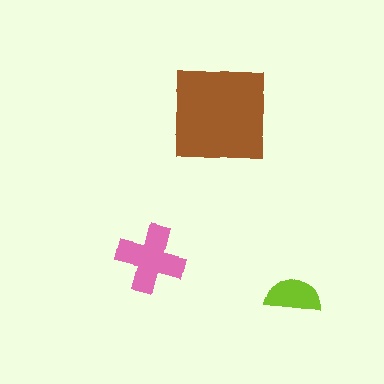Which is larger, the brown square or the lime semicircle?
The brown square.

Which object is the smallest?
The lime semicircle.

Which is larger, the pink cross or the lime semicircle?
The pink cross.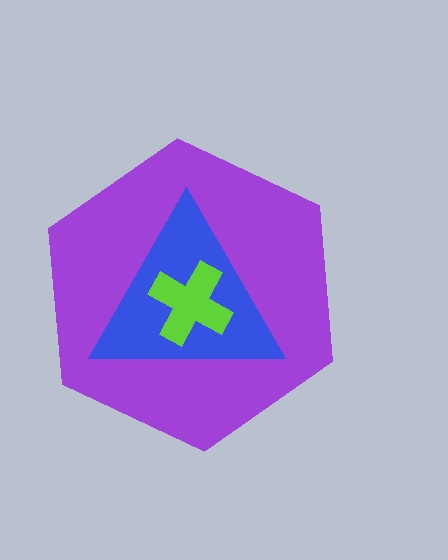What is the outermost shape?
The purple hexagon.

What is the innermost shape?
The lime cross.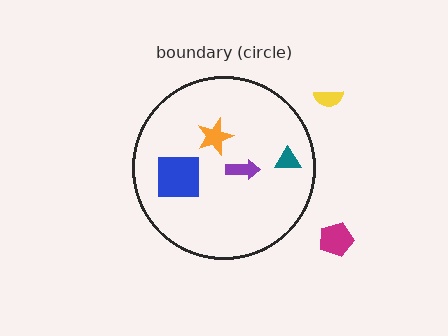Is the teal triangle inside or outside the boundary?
Inside.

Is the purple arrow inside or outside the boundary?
Inside.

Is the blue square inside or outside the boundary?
Inside.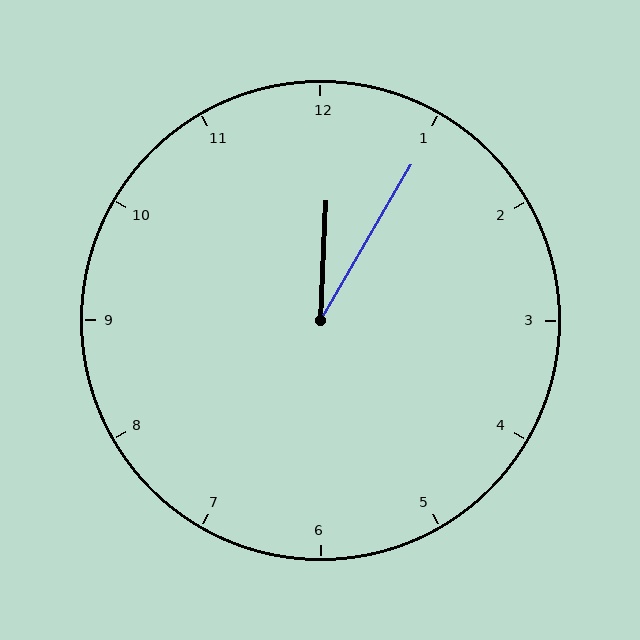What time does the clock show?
12:05.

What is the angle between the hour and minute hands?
Approximately 28 degrees.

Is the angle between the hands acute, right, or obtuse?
It is acute.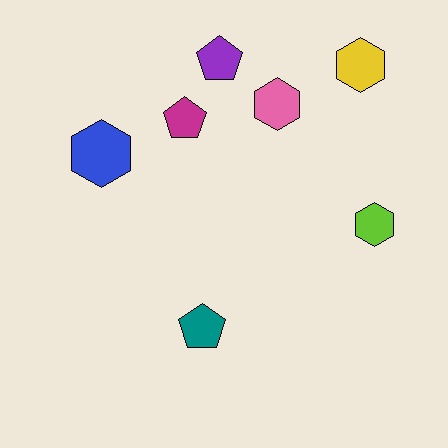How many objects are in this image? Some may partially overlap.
There are 7 objects.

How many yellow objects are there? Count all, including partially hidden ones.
There is 1 yellow object.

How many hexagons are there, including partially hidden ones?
There are 4 hexagons.